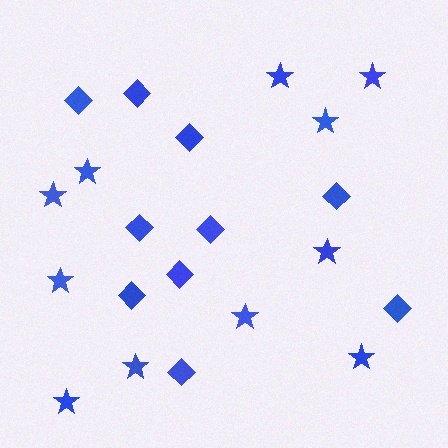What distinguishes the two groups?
There are 2 groups: one group of diamonds (10) and one group of stars (11).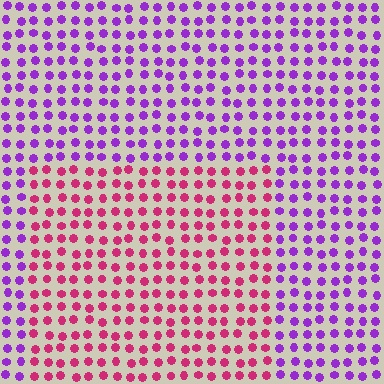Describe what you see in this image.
The image is filled with small purple elements in a uniform arrangement. A rectangle-shaped region is visible where the elements are tinted to a slightly different hue, forming a subtle color boundary.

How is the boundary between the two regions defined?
The boundary is defined purely by a slight shift in hue (about 53 degrees). Spacing, size, and orientation are identical on both sides.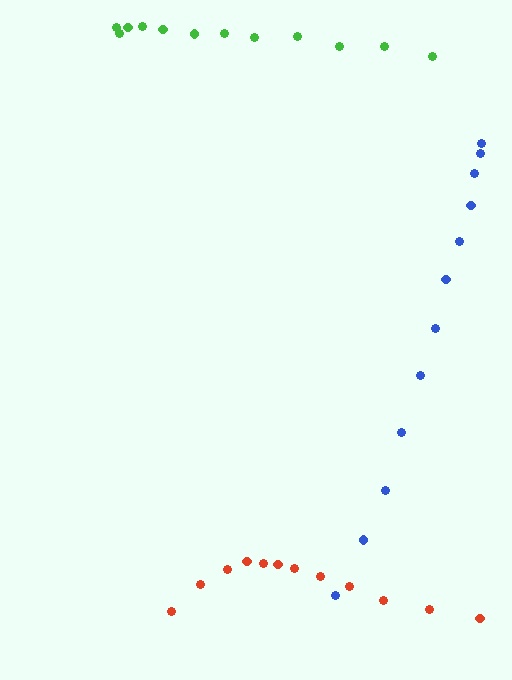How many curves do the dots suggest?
There are 3 distinct paths.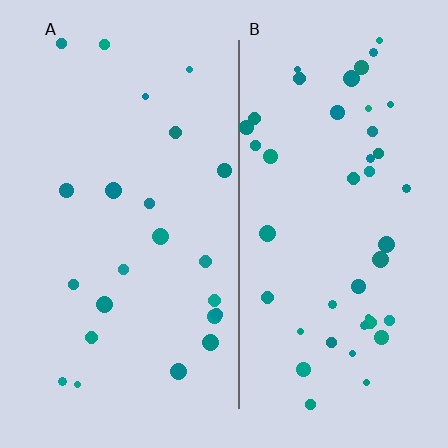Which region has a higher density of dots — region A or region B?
B (the right).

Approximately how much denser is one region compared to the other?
Approximately 1.9× — region B over region A.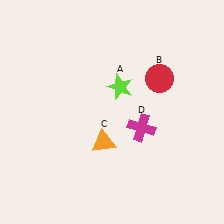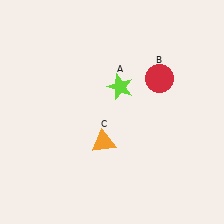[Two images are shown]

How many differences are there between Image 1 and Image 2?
There is 1 difference between the two images.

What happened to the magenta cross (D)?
The magenta cross (D) was removed in Image 2. It was in the bottom-right area of Image 1.